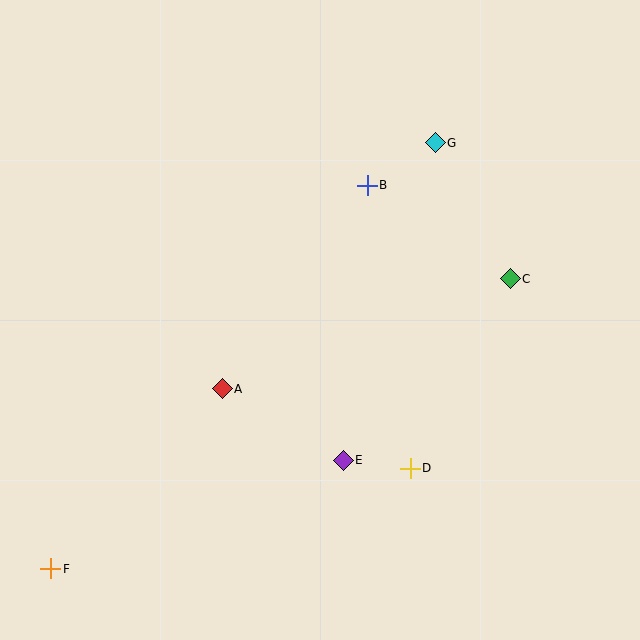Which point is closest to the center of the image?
Point A at (222, 389) is closest to the center.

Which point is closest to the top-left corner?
Point B is closest to the top-left corner.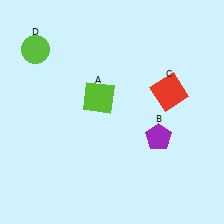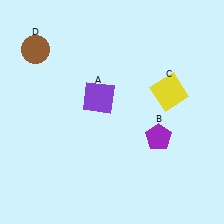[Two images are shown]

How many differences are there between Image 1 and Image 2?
There are 3 differences between the two images.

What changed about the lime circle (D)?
In Image 1, D is lime. In Image 2, it changed to brown.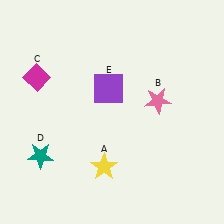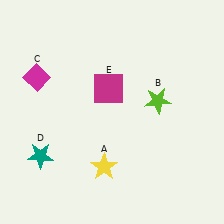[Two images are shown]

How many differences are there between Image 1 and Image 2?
There are 2 differences between the two images.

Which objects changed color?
B changed from pink to lime. E changed from purple to magenta.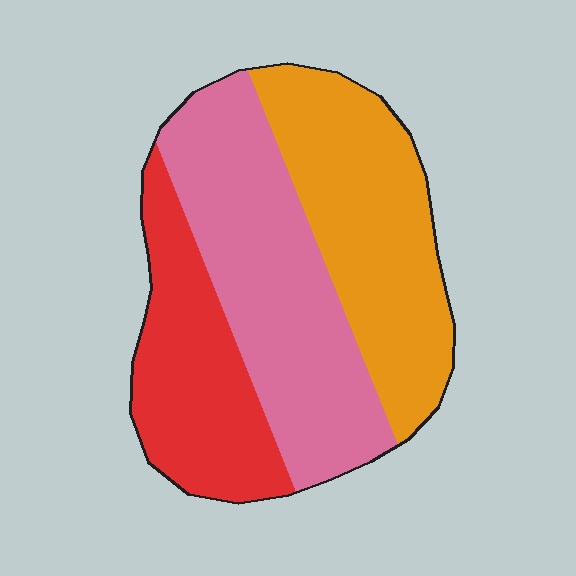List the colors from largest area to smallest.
From largest to smallest: pink, orange, red.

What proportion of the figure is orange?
Orange takes up about one third (1/3) of the figure.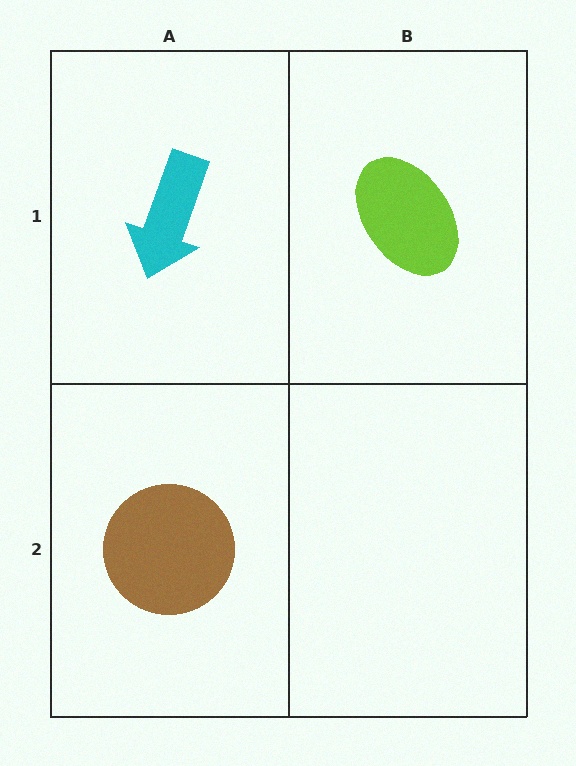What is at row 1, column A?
A cyan arrow.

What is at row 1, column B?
A lime ellipse.